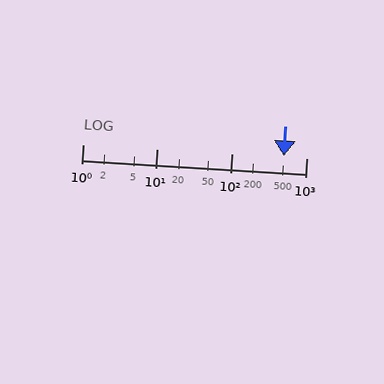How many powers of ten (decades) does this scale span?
The scale spans 3 decades, from 1 to 1000.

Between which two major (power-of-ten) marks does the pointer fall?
The pointer is between 100 and 1000.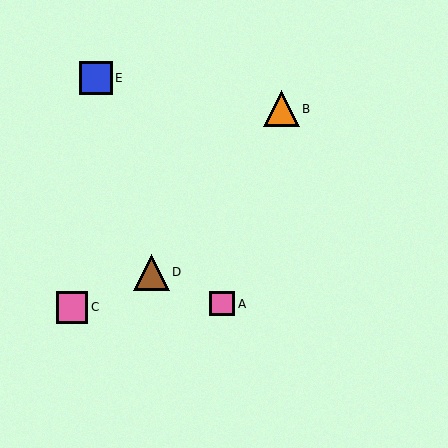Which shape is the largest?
The orange triangle (labeled B) is the largest.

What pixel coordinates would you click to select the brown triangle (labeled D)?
Click at (151, 272) to select the brown triangle D.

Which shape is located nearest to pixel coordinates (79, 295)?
The pink square (labeled C) at (72, 307) is nearest to that location.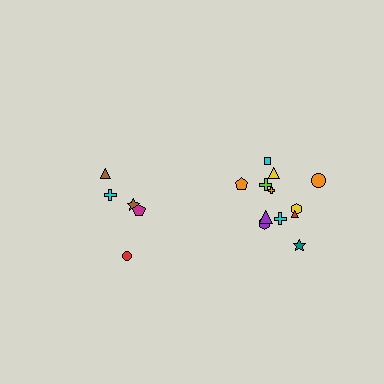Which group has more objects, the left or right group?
The right group.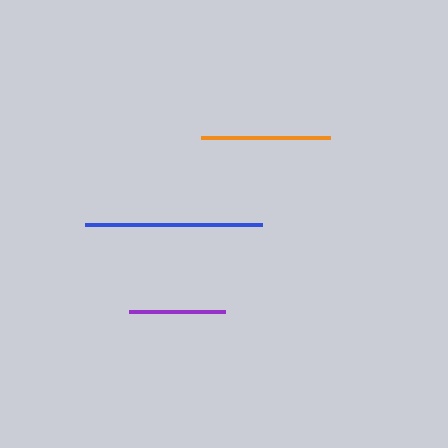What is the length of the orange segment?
The orange segment is approximately 129 pixels long.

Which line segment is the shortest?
The purple line is the shortest at approximately 96 pixels.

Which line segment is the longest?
The blue line is the longest at approximately 177 pixels.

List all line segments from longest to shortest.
From longest to shortest: blue, orange, purple.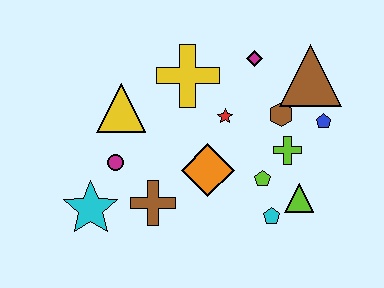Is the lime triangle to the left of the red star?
No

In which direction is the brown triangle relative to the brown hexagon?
The brown triangle is above the brown hexagon.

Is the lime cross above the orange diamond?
Yes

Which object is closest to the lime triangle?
The cyan pentagon is closest to the lime triangle.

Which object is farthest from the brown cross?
The brown triangle is farthest from the brown cross.